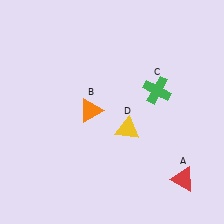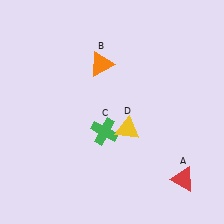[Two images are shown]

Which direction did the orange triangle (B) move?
The orange triangle (B) moved up.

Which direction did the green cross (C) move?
The green cross (C) moved left.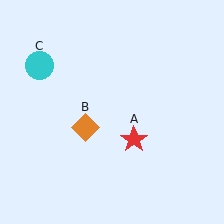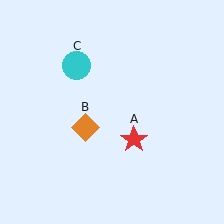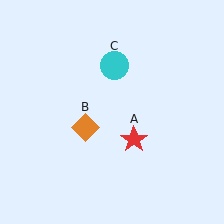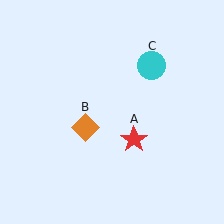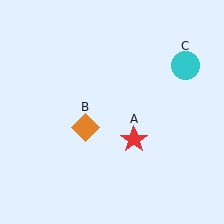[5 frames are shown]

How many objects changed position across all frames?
1 object changed position: cyan circle (object C).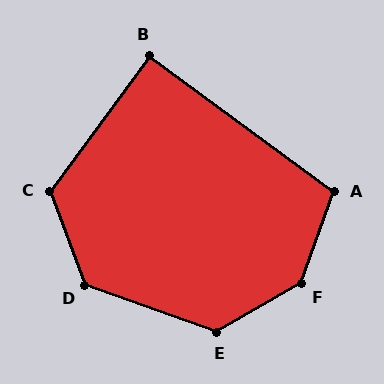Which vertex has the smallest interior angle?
B, at approximately 90 degrees.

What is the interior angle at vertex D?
Approximately 130 degrees (obtuse).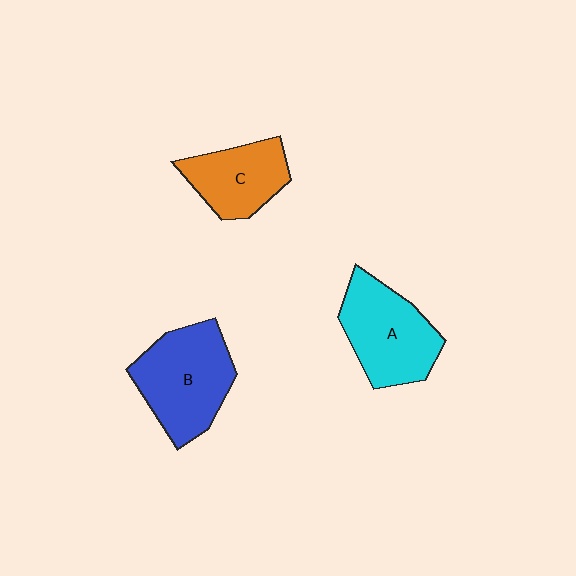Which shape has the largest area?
Shape B (blue).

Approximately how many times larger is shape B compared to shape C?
Approximately 1.4 times.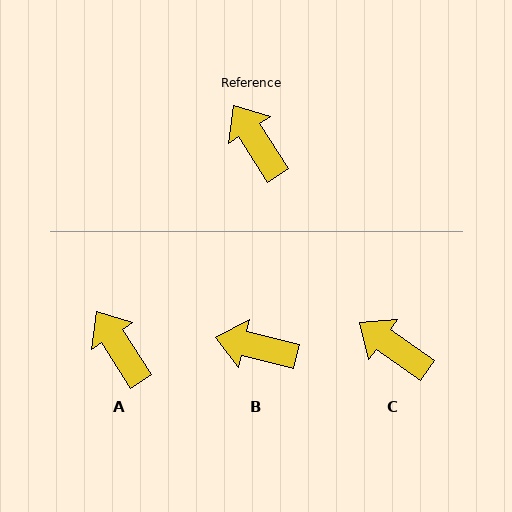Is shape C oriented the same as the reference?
No, it is off by about 22 degrees.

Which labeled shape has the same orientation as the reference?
A.